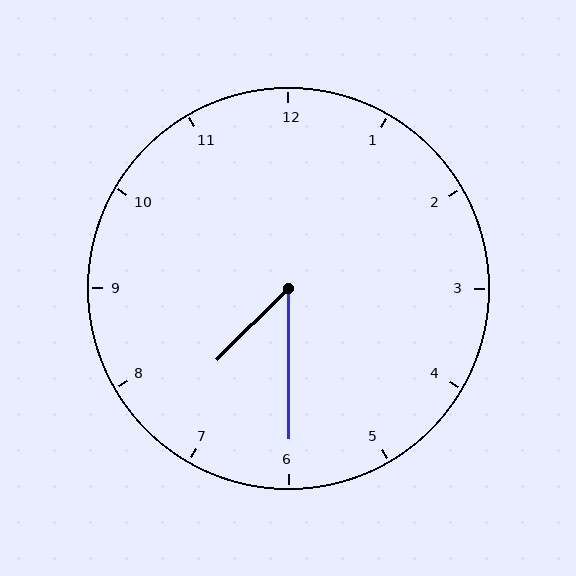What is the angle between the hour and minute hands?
Approximately 45 degrees.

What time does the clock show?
7:30.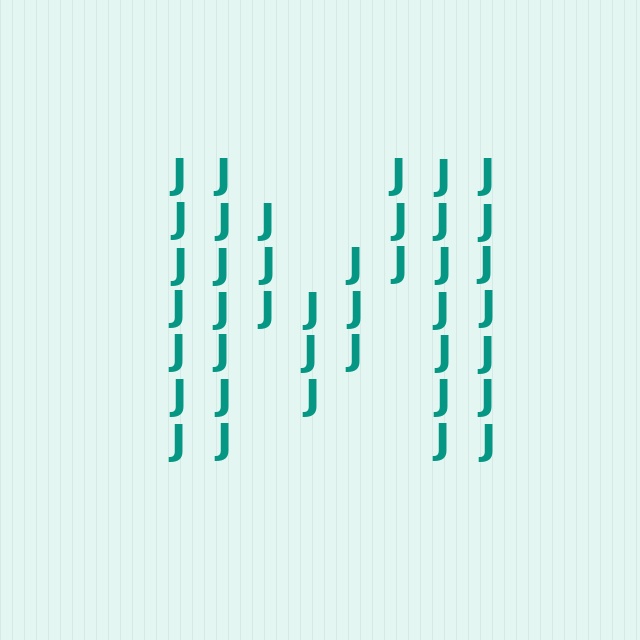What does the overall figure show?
The overall figure shows the letter M.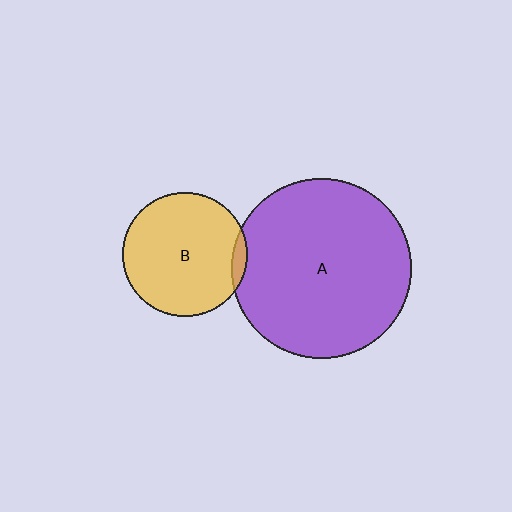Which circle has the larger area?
Circle A (purple).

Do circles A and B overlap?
Yes.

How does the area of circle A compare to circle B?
Approximately 2.1 times.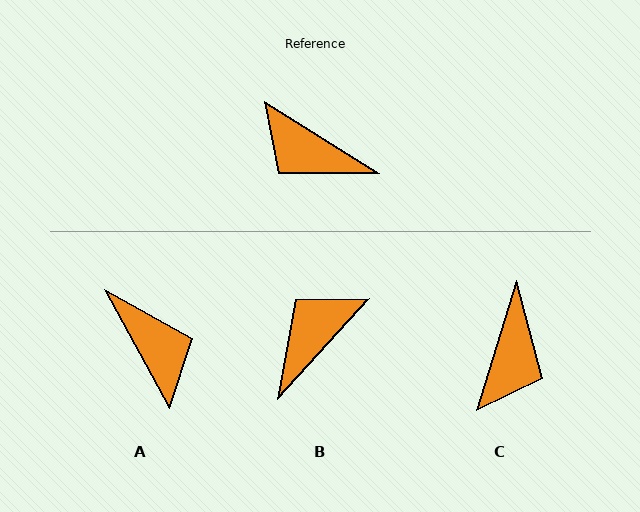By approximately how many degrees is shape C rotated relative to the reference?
Approximately 105 degrees counter-clockwise.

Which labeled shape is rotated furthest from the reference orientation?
A, about 151 degrees away.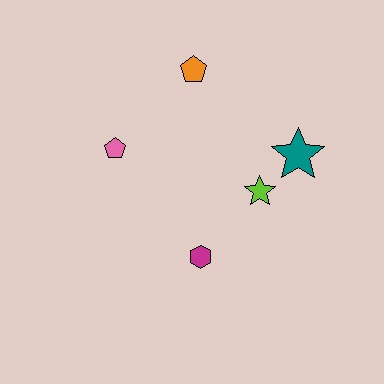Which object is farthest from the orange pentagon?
The magenta hexagon is farthest from the orange pentagon.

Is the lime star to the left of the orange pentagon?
No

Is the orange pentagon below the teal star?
No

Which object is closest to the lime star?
The teal star is closest to the lime star.